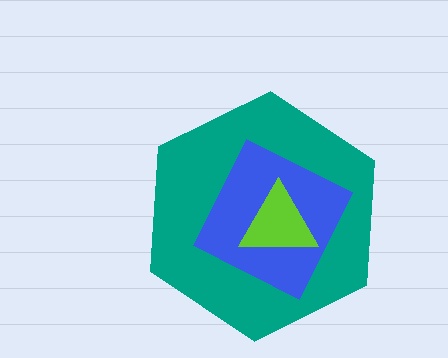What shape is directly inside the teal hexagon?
The blue square.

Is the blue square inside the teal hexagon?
Yes.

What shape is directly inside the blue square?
The lime triangle.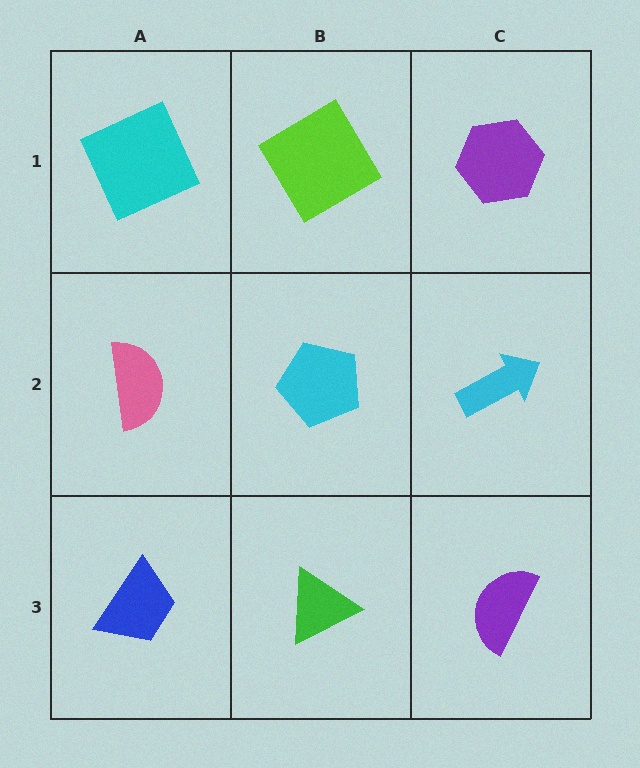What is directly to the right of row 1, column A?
A lime diamond.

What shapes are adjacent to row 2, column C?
A purple hexagon (row 1, column C), a purple semicircle (row 3, column C), a cyan pentagon (row 2, column B).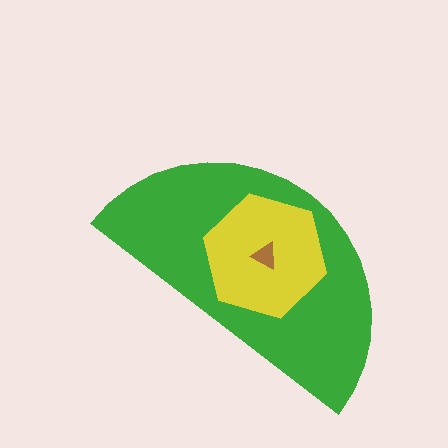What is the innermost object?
The brown triangle.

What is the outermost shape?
The green semicircle.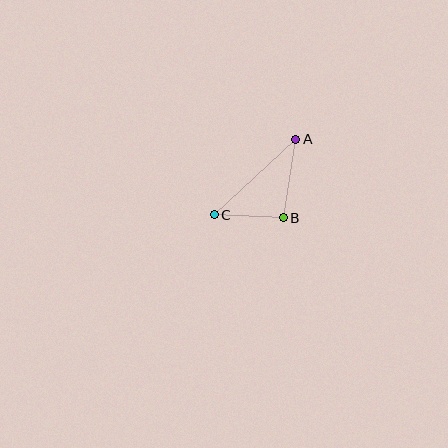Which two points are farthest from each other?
Points A and C are farthest from each other.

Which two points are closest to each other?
Points B and C are closest to each other.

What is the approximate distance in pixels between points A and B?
The distance between A and B is approximately 79 pixels.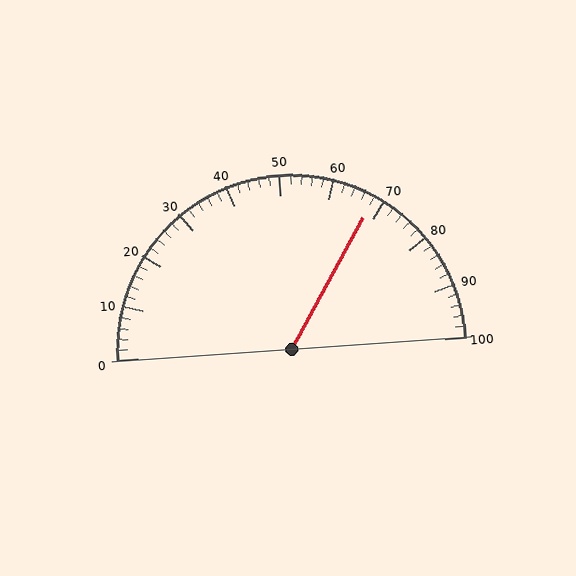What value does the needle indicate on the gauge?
The needle indicates approximately 68.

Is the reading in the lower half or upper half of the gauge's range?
The reading is in the upper half of the range (0 to 100).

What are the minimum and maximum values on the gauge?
The gauge ranges from 0 to 100.